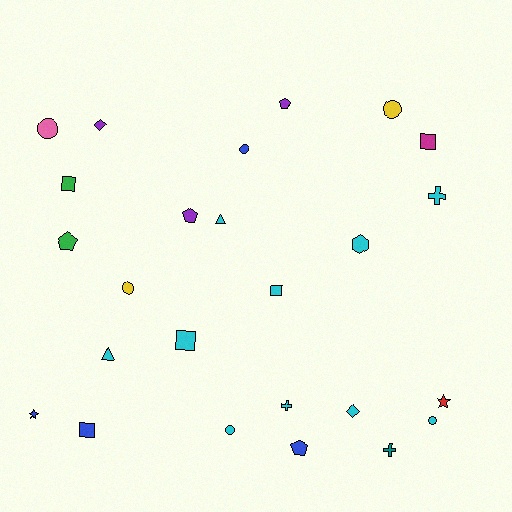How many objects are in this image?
There are 25 objects.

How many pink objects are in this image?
There is 1 pink object.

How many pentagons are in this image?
There are 4 pentagons.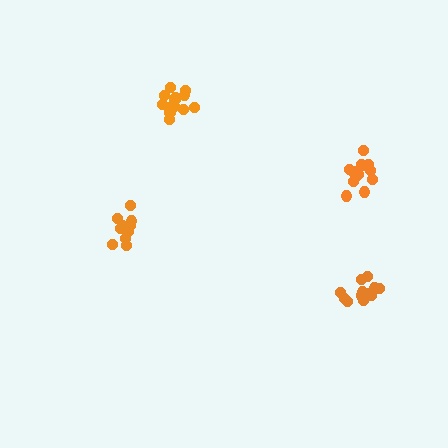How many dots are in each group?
Group 1: 14 dots, Group 2: 13 dots, Group 3: 14 dots, Group 4: 11 dots (52 total).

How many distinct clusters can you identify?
There are 4 distinct clusters.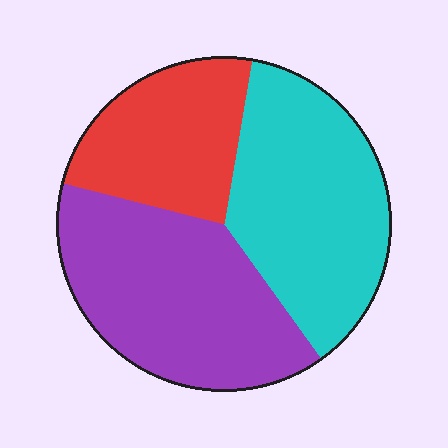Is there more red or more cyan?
Cyan.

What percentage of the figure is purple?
Purple takes up about two fifths (2/5) of the figure.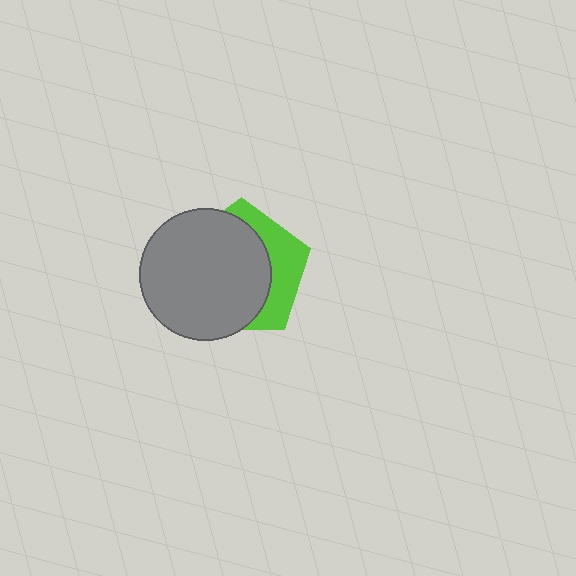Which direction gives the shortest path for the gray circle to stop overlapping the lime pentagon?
Moving left gives the shortest separation.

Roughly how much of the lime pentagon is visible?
A small part of it is visible (roughly 32%).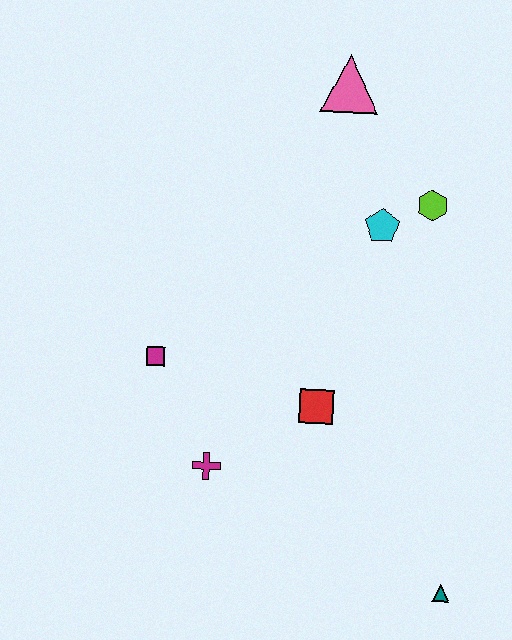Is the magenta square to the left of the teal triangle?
Yes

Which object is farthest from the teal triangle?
The pink triangle is farthest from the teal triangle.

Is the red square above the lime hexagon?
No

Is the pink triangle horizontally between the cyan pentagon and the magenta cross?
Yes